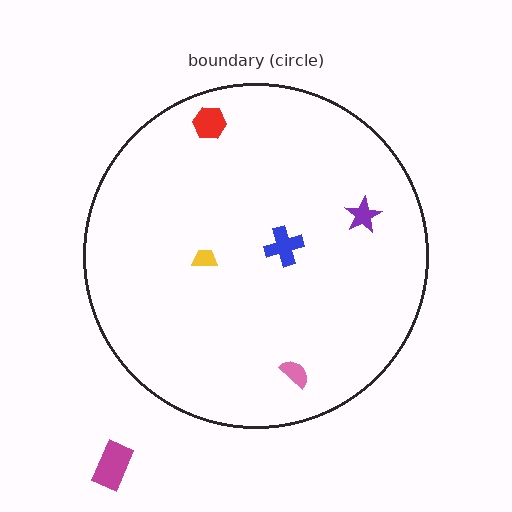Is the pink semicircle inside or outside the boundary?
Inside.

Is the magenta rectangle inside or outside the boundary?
Outside.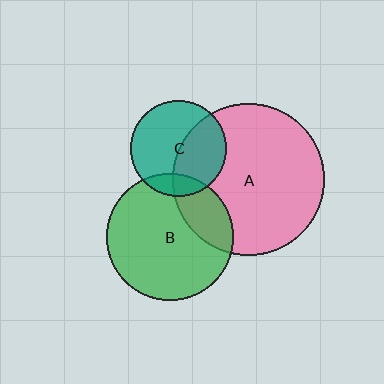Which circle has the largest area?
Circle A (pink).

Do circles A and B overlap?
Yes.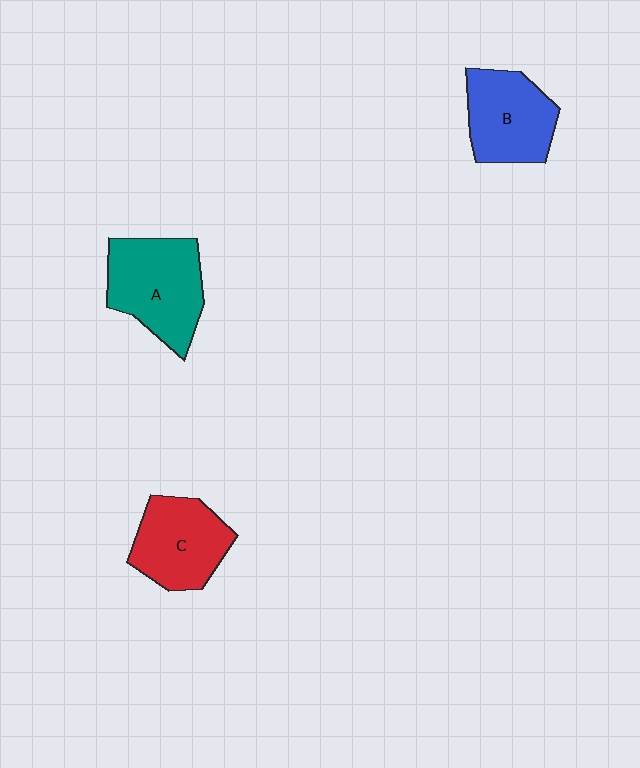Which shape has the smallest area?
Shape B (blue).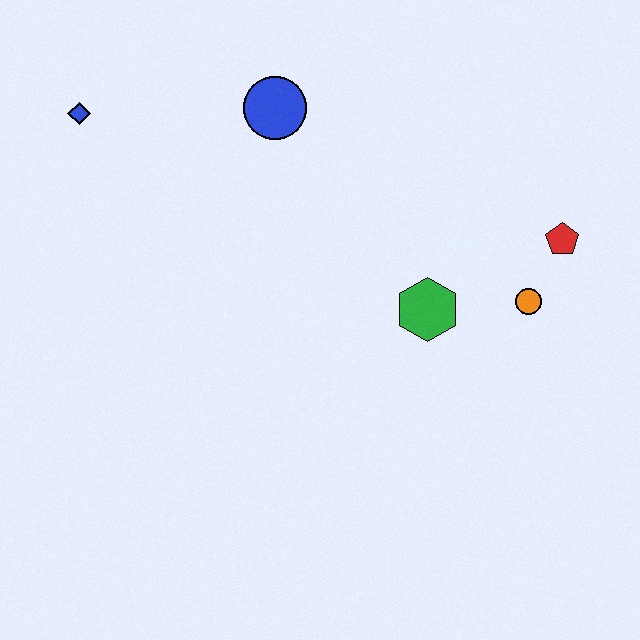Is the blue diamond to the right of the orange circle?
No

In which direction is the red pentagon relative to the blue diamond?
The red pentagon is to the right of the blue diamond.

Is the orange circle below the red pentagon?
Yes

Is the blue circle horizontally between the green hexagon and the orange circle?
No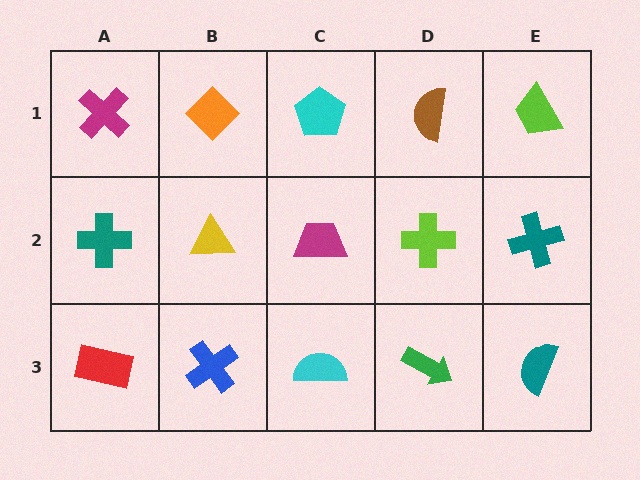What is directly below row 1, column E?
A teal cross.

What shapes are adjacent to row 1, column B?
A yellow triangle (row 2, column B), a magenta cross (row 1, column A), a cyan pentagon (row 1, column C).